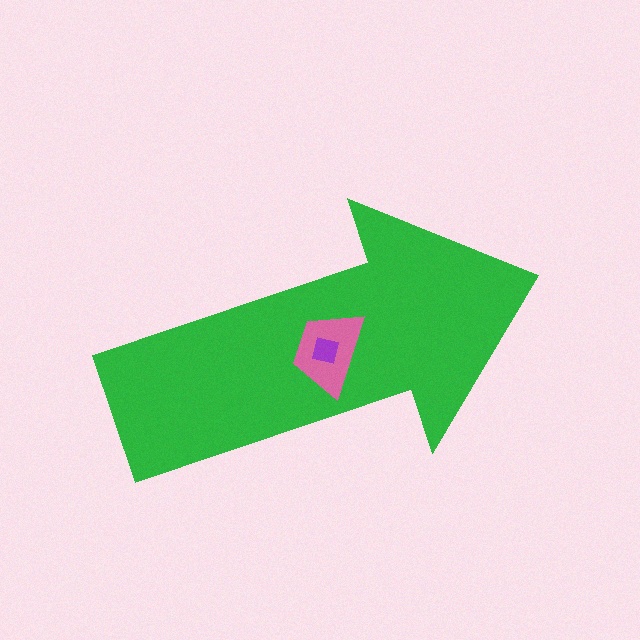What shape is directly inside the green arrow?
The pink trapezoid.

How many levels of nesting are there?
3.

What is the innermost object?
The purple square.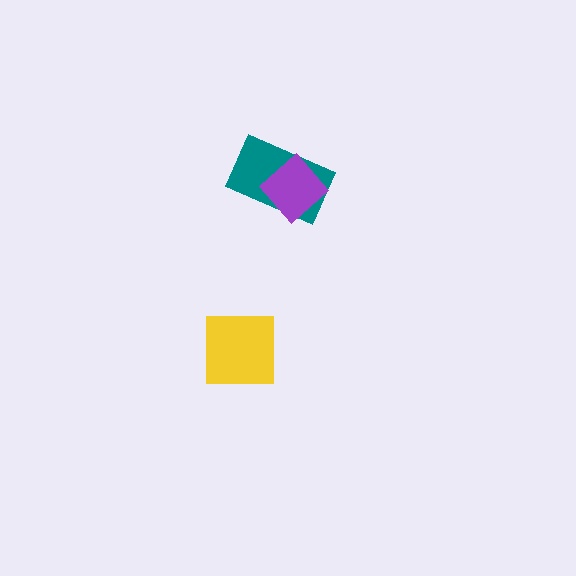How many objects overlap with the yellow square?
0 objects overlap with the yellow square.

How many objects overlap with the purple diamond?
1 object overlaps with the purple diamond.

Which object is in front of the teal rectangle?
The purple diamond is in front of the teal rectangle.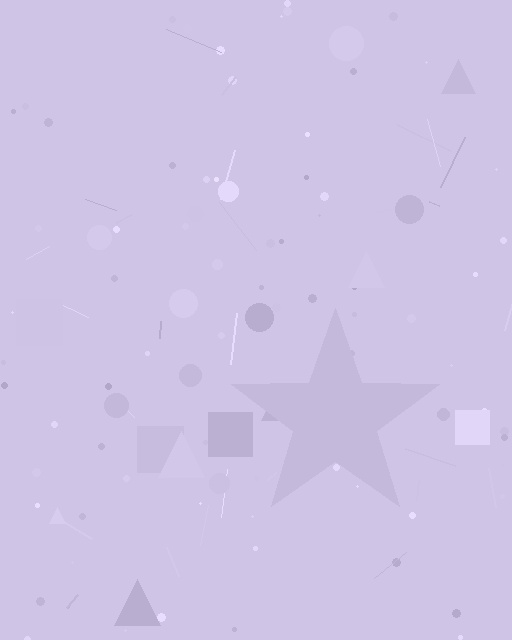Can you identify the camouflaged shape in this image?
The camouflaged shape is a star.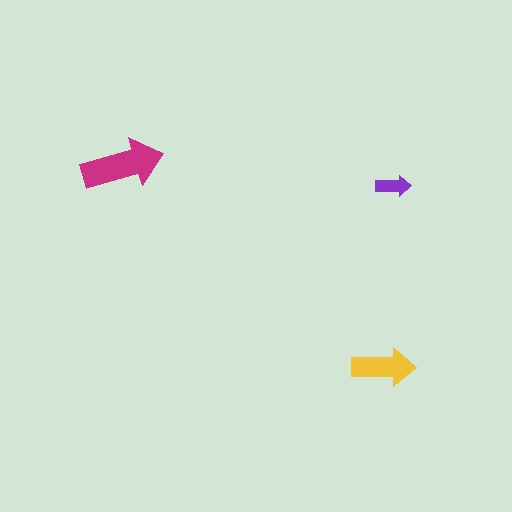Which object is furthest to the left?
The magenta arrow is leftmost.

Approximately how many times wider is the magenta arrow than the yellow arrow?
About 1.5 times wider.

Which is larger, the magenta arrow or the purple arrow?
The magenta one.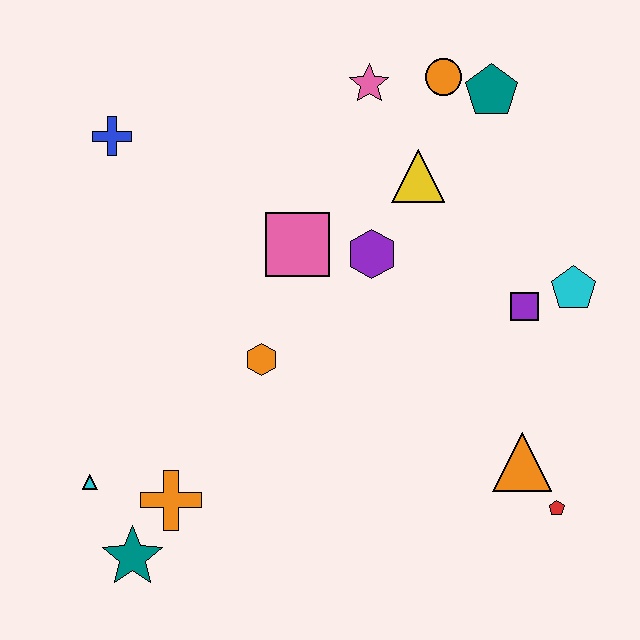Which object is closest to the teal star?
The orange cross is closest to the teal star.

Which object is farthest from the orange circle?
The teal star is farthest from the orange circle.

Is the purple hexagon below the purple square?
No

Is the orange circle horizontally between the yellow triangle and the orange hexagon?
No